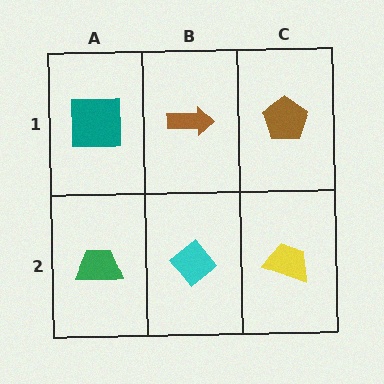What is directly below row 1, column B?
A cyan diamond.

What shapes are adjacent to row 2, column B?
A brown arrow (row 1, column B), a green trapezoid (row 2, column A), a yellow trapezoid (row 2, column C).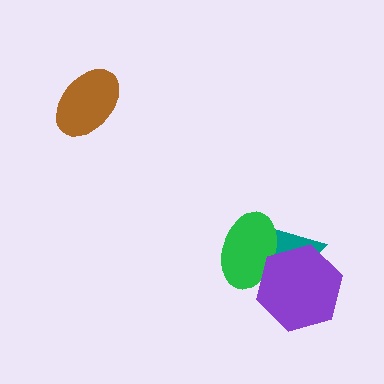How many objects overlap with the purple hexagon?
2 objects overlap with the purple hexagon.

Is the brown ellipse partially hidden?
No, no other shape covers it.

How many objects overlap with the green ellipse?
2 objects overlap with the green ellipse.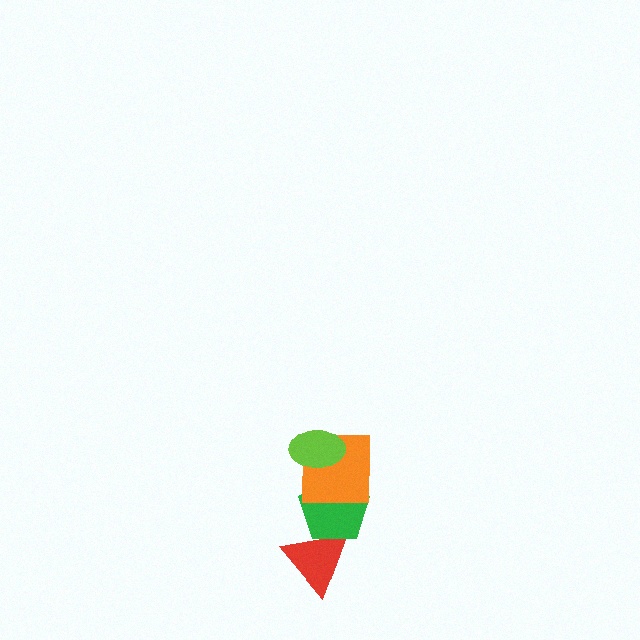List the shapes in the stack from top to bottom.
From top to bottom: the lime ellipse, the orange square, the green pentagon, the red triangle.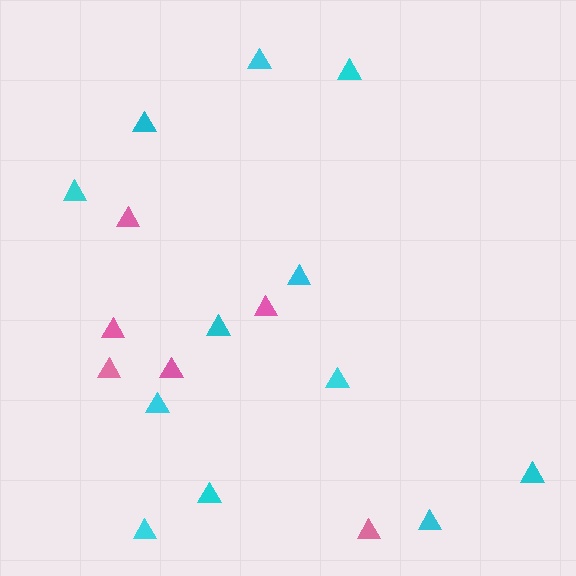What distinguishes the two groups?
There are 2 groups: one group of pink triangles (6) and one group of cyan triangles (12).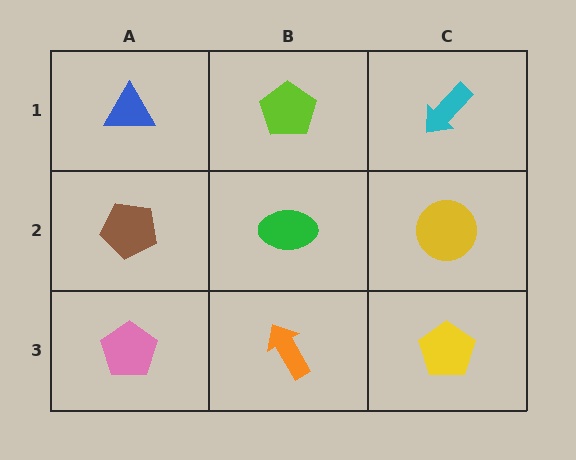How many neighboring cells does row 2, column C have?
3.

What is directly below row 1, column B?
A green ellipse.